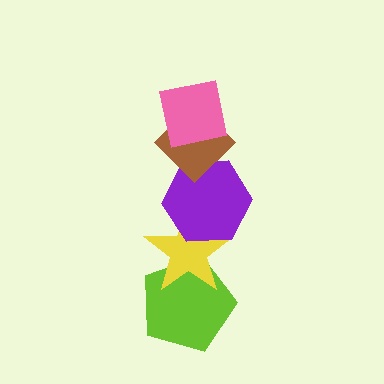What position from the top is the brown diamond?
The brown diamond is 2nd from the top.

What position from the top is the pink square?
The pink square is 1st from the top.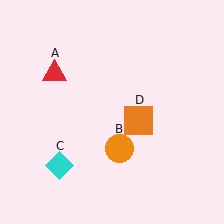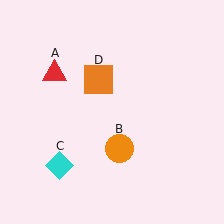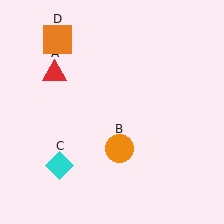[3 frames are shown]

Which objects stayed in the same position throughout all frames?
Red triangle (object A) and orange circle (object B) and cyan diamond (object C) remained stationary.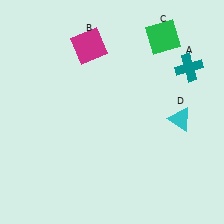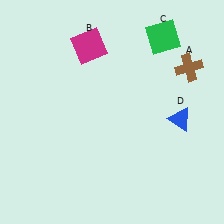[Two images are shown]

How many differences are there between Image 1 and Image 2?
There are 2 differences between the two images.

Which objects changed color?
A changed from teal to brown. D changed from cyan to blue.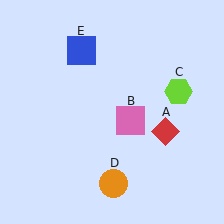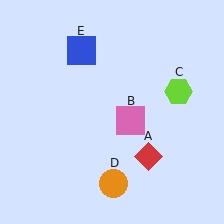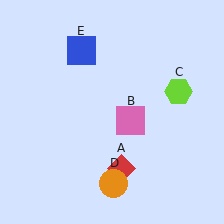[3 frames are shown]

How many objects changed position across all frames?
1 object changed position: red diamond (object A).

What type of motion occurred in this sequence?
The red diamond (object A) rotated clockwise around the center of the scene.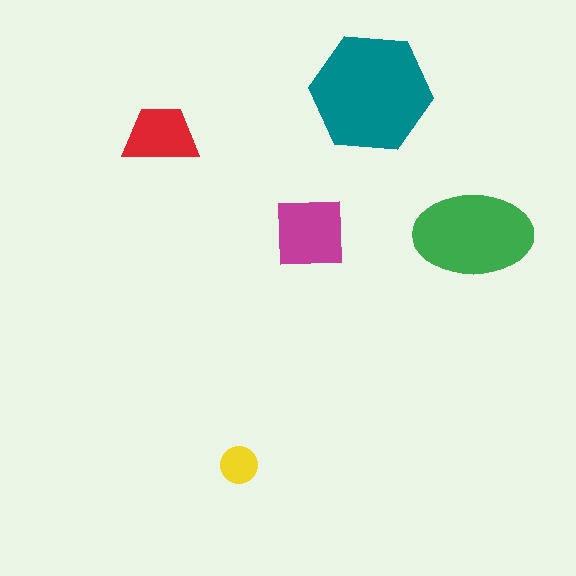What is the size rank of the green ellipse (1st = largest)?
2nd.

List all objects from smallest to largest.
The yellow circle, the red trapezoid, the magenta square, the green ellipse, the teal hexagon.